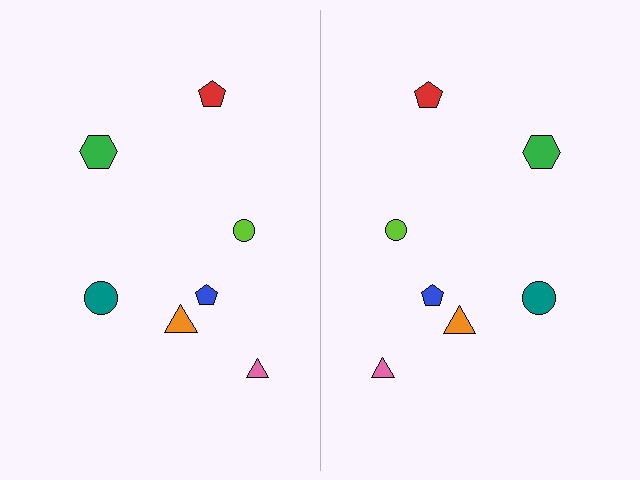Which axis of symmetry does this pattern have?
The pattern has a vertical axis of symmetry running through the center of the image.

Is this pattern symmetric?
Yes, this pattern has bilateral (reflection) symmetry.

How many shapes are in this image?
There are 14 shapes in this image.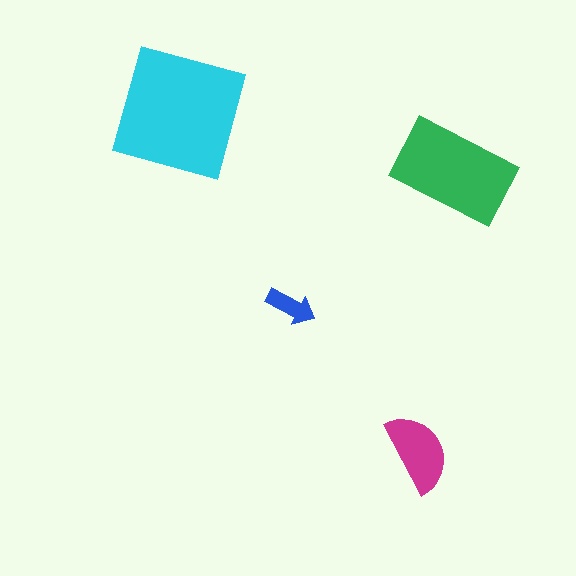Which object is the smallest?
The blue arrow.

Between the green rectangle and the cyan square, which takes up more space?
The cyan square.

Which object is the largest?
The cyan square.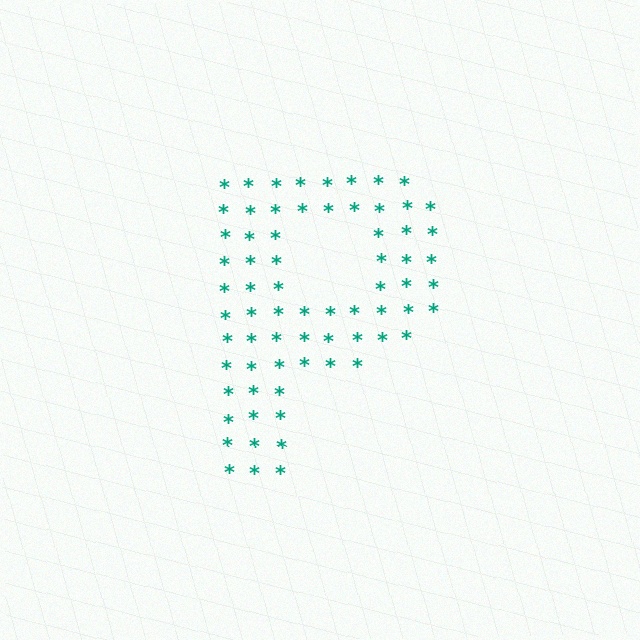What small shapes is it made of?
It is made of small asterisks.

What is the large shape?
The large shape is the letter P.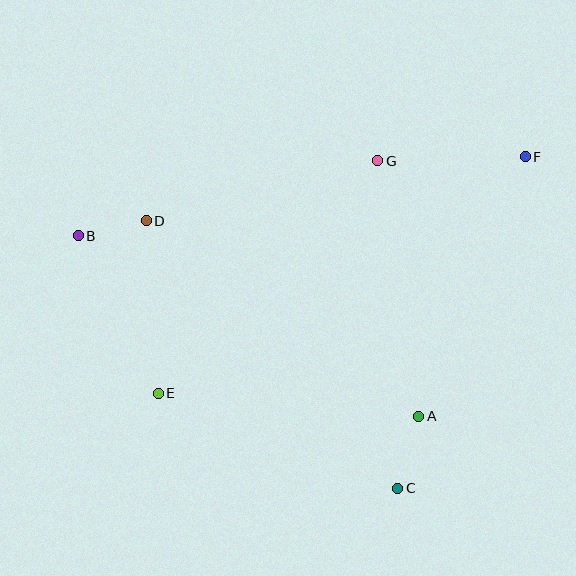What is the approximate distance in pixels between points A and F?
The distance between A and F is approximately 280 pixels.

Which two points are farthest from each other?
Points B and F are farthest from each other.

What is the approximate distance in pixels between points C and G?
The distance between C and G is approximately 328 pixels.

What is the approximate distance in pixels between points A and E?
The distance between A and E is approximately 261 pixels.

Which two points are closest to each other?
Points B and D are closest to each other.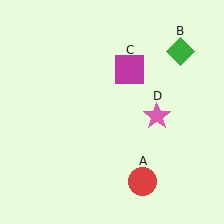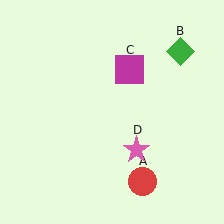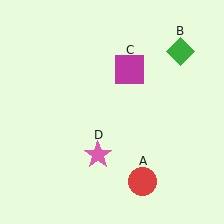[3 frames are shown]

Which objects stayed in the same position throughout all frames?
Red circle (object A) and green diamond (object B) and magenta square (object C) remained stationary.